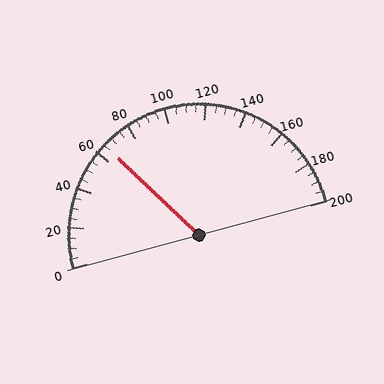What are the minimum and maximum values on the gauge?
The gauge ranges from 0 to 200.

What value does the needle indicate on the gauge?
The needle indicates approximately 65.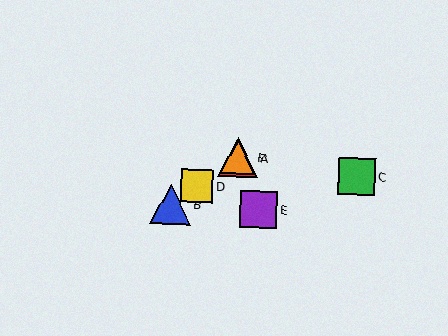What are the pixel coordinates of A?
Object A is at (238, 157).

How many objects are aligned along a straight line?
4 objects (A, B, D, F) are aligned along a straight line.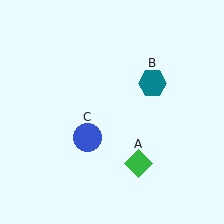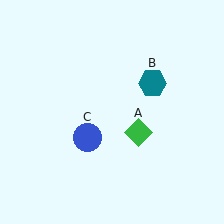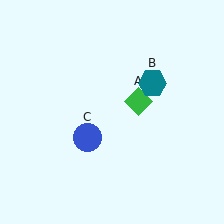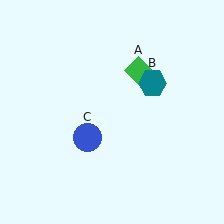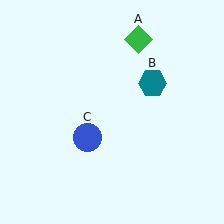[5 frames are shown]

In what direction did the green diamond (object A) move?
The green diamond (object A) moved up.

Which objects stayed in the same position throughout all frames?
Teal hexagon (object B) and blue circle (object C) remained stationary.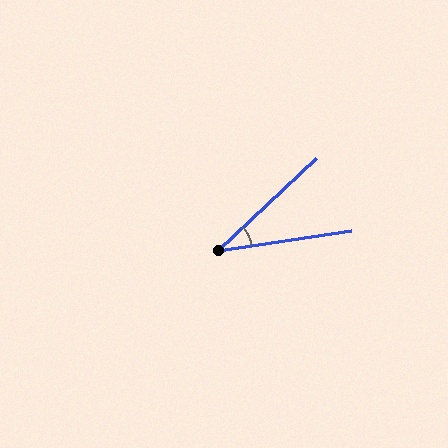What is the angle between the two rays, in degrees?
Approximately 35 degrees.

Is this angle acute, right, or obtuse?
It is acute.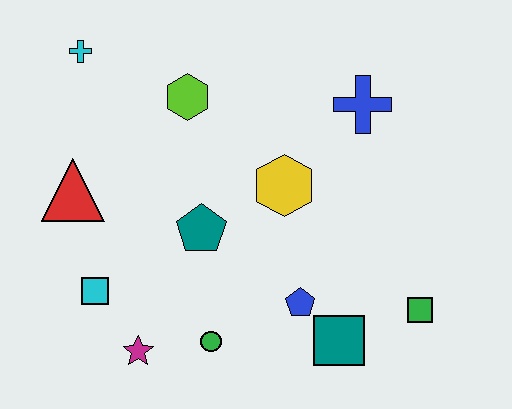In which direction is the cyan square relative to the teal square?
The cyan square is to the left of the teal square.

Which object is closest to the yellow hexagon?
The teal pentagon is closest to the yellow hexagon.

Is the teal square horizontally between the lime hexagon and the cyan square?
No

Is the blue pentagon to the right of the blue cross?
No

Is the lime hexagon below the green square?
No